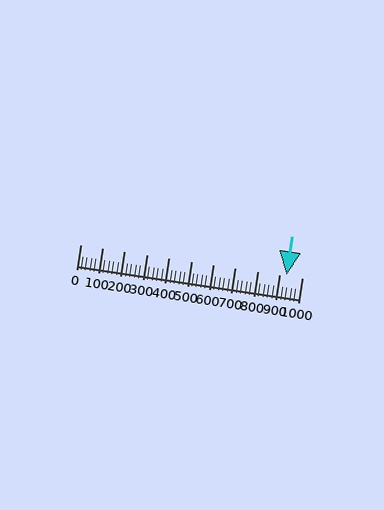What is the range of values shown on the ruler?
The ruler shows values from 0 to 1000.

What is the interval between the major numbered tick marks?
The major tick marks are spaced 100 units apart.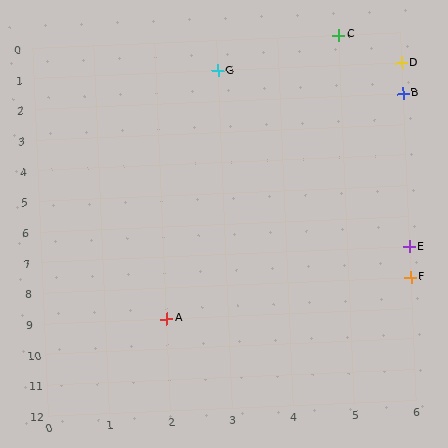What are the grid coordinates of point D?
Point D is at grid coordinates (6, 1).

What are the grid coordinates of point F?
Point F is at grid coordinates (6, 8).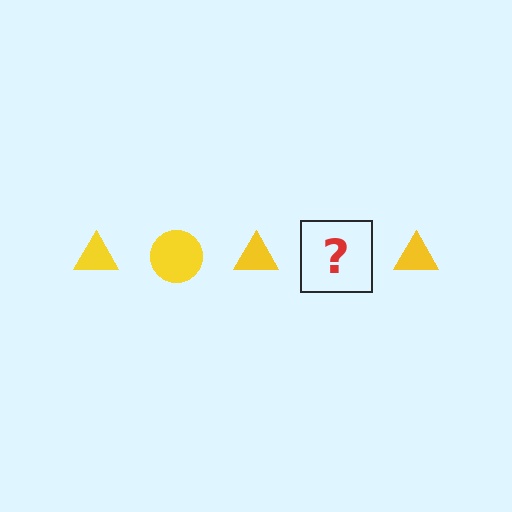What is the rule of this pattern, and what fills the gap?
The rule is that the pattern cycles through triangle, circle shapes in yellow. The gap should be filled with a yellow circle.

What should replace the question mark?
The question mark should be replaced with a yellow circle.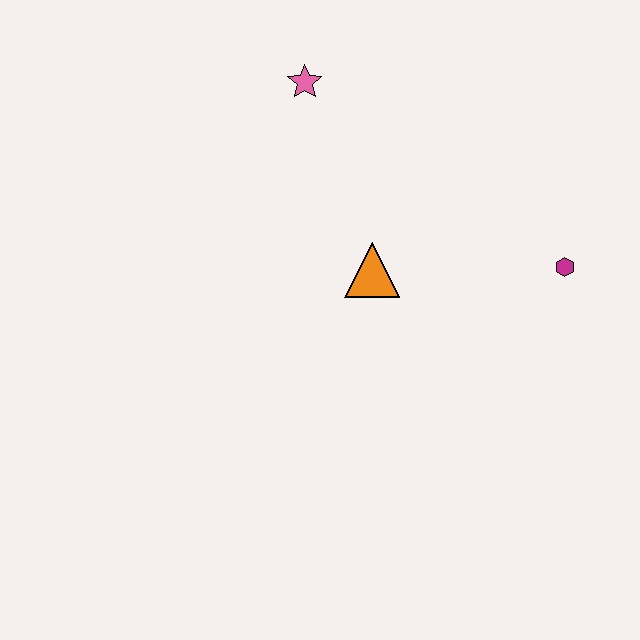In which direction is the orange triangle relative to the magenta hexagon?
The orange triangle is to the left of the magenta hexagon.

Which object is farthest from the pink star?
The magenta hexagon is farthest from the pink star.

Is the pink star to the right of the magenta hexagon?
No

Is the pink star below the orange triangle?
No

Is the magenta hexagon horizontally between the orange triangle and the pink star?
No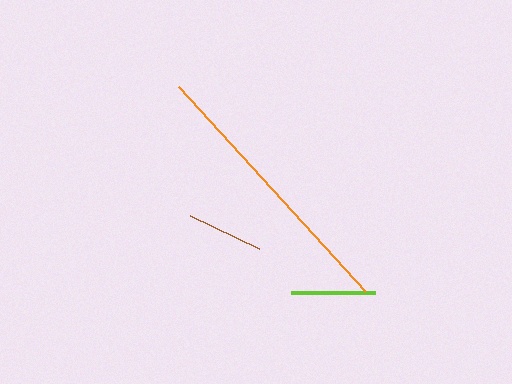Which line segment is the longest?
The orange line is the longest at approximately 278 pixels.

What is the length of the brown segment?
The brown segment is approximately 76 pixels long.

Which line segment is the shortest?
The brown line is the shortest at approximately 76 pixels.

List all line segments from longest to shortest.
From longest to shortest: orange, lime, brown.